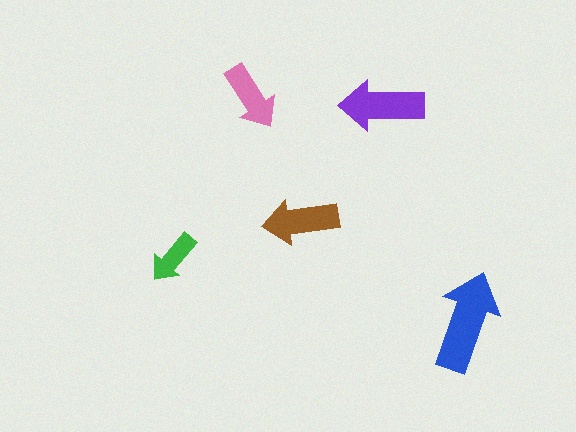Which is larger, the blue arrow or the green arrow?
The blue one.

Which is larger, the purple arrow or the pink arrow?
The purple one.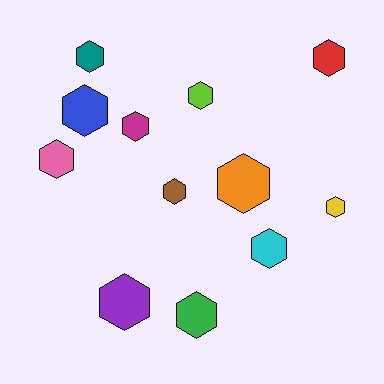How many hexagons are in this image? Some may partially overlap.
There are 12 hexagons.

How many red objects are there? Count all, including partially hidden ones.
There is 1 red object.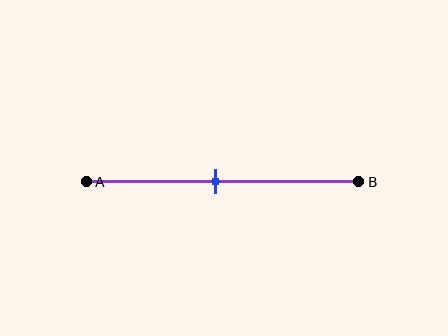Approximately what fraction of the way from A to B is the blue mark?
The blue mark is approximately 50% of the way from A to B.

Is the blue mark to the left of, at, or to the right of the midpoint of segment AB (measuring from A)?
The blue mark is approximately at the midpoint of segment AB.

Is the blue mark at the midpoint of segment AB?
Yes, the mark is approximately at the midpoint.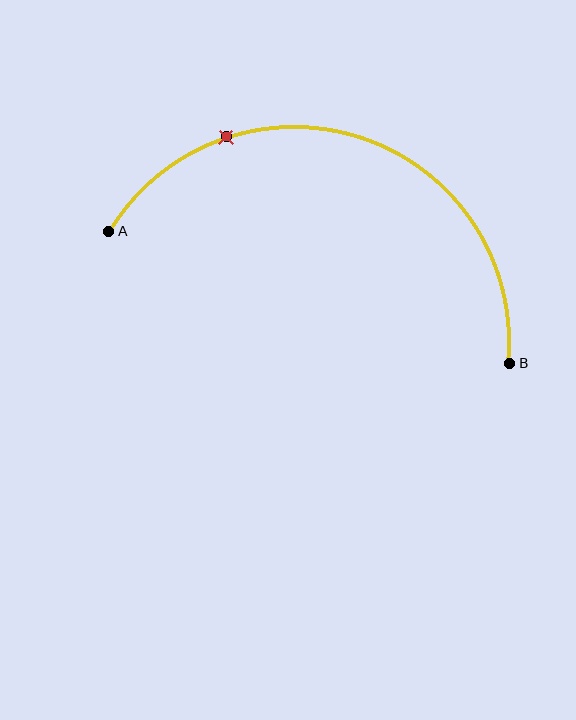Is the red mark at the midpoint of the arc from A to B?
No. The red mark lies on the arc but is closer to endpoint A. The arc midpoint would be at the point on the curve equidistant along the arc from both A and B.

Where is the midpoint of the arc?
The arc midpoint is the point on the curve farthest from the straight line joining A and B. It sits above that line.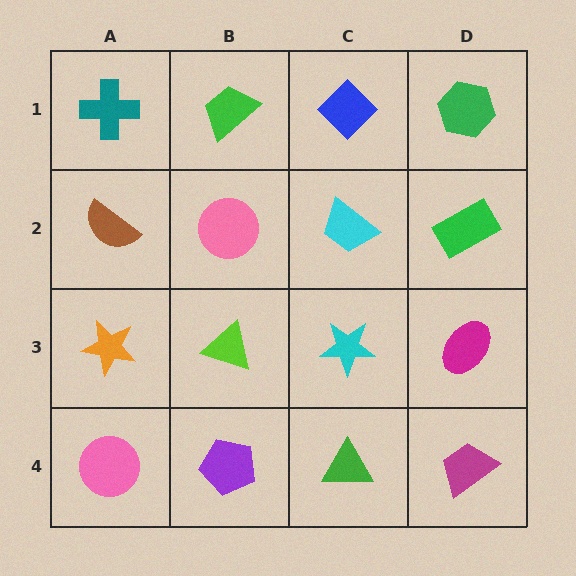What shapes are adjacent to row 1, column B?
A pink circle (row 2, column B), a teal cross (row 1, column A), a blue diamond (row 1, column C).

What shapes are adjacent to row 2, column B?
A green trapezoid (row 1, column B), a lime triangle (row 3, column B), a brown semicircle (row 2, column A), a cyan trapezoid (row 2, column C).